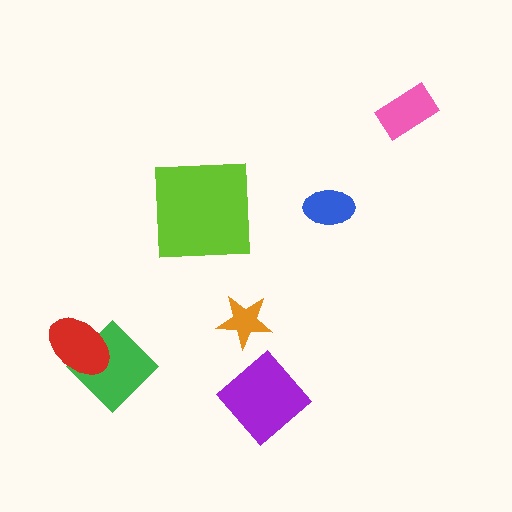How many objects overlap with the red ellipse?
1 object overlaps with the red ellipse.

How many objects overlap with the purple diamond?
0 objects overlap with the purple diamond.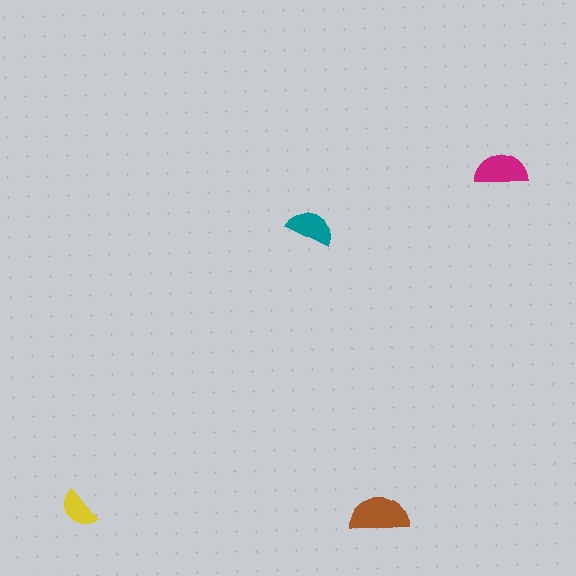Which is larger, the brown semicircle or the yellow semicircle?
The brown one.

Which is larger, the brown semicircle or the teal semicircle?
The brown one.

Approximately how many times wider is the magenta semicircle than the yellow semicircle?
About 1.5 times wider.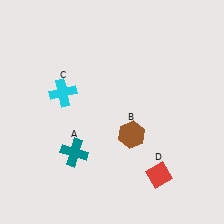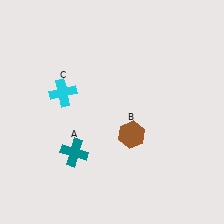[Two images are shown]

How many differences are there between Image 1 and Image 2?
There is 1 difference between the two images.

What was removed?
The red diamond (D) was removed in Image 2.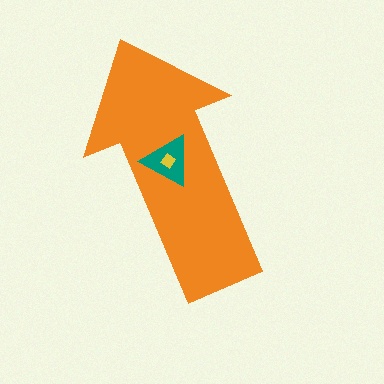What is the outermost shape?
The orange arrow.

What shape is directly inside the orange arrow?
The teal triangle.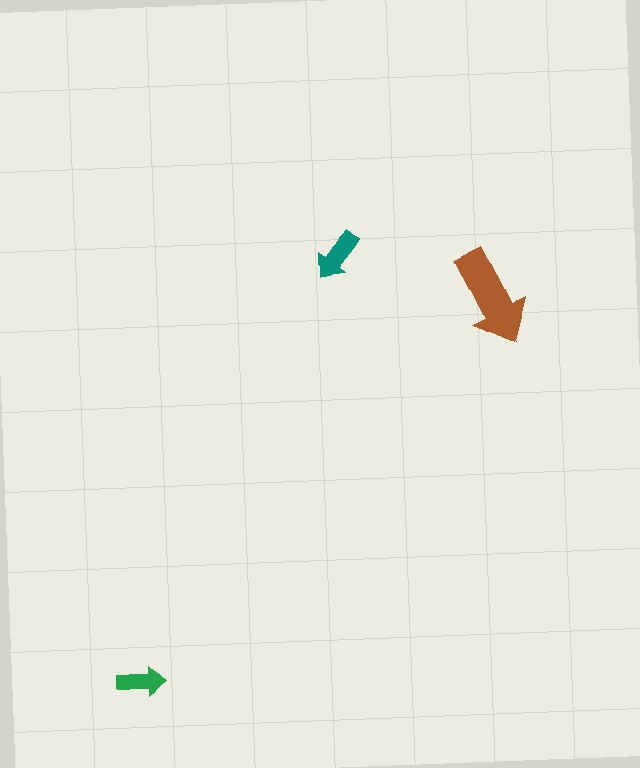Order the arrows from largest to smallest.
the brown one, the teal one, the green one.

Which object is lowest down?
The green arrow is bottommost.